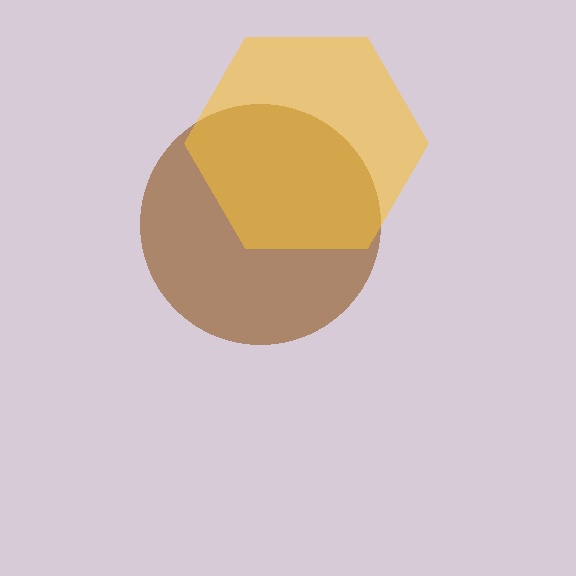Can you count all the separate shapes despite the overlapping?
Yes, there are 2 separate shapes.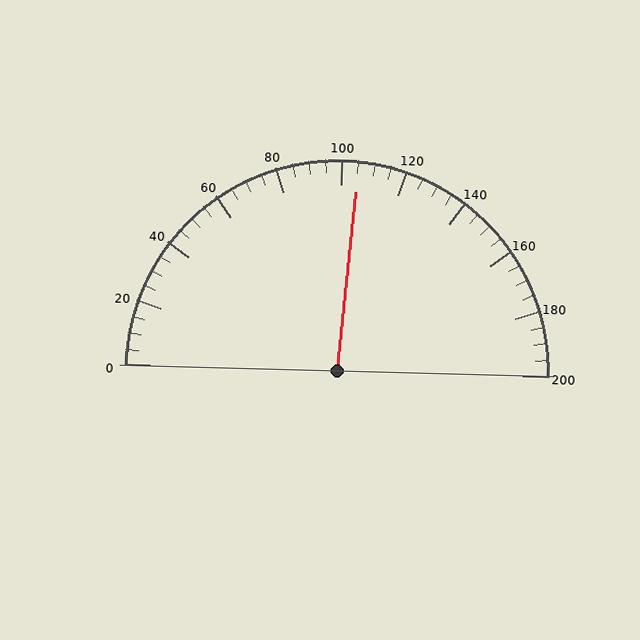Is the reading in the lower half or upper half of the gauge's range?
The reading is in the upper half of the range (0 to 200).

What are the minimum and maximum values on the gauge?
The gauge ranges from 0 to 200.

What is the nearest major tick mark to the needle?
The nearest major tick mark is 100.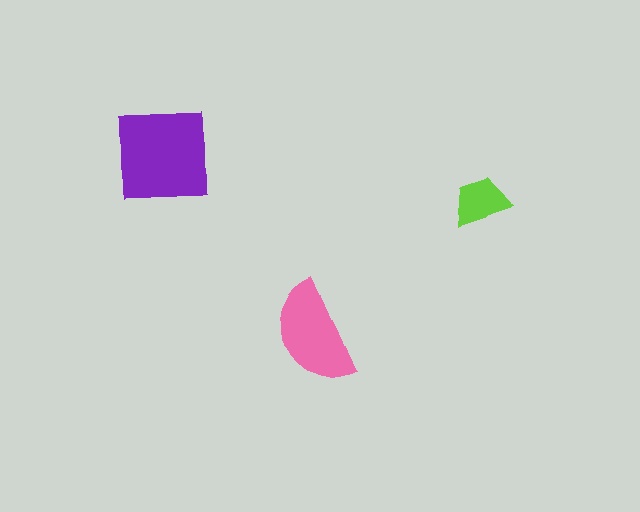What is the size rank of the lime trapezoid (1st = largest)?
3rd.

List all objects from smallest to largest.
The lime trapezoid, the pink semicircle, the purple square.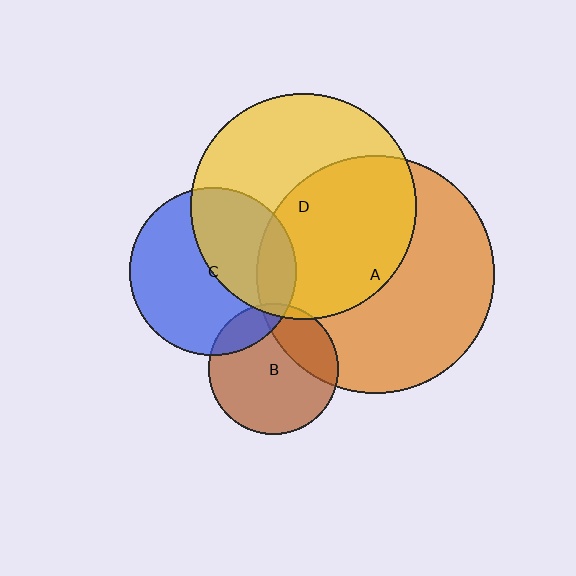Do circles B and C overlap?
Yes.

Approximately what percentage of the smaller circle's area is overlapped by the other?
Approximately 15%.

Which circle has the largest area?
Circle A (orange).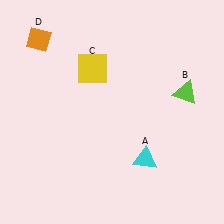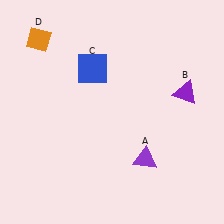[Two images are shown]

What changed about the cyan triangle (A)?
In Image 1, A is cyan. In Image 2, it changed to purple.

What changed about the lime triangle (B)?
In Image 1, B is lime. In Image 2, it changed to purple.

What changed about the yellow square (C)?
In Image 1, C is yellow. In Image 2, it changed to blue.